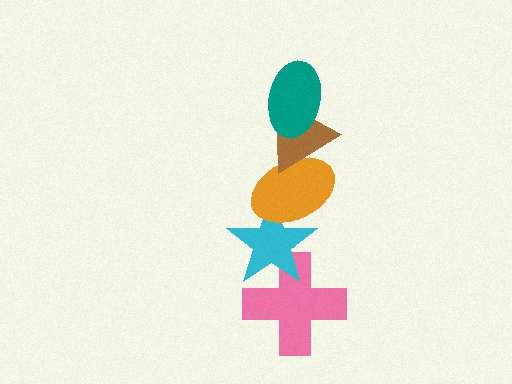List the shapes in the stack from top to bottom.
From top to bottom: the teal ellipse, the brown triangle, the orange ellipse, the cyan star, the pink cross.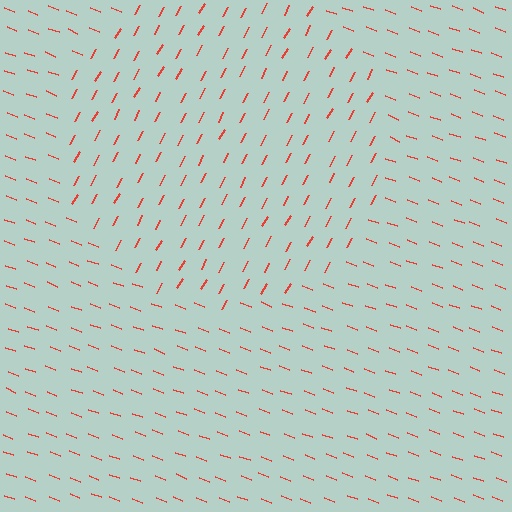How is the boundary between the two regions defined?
The boundary is defined purely by a change in line orientation (approximately 82 degrees difference). All lines are the same color and thickness.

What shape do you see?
I see a circle.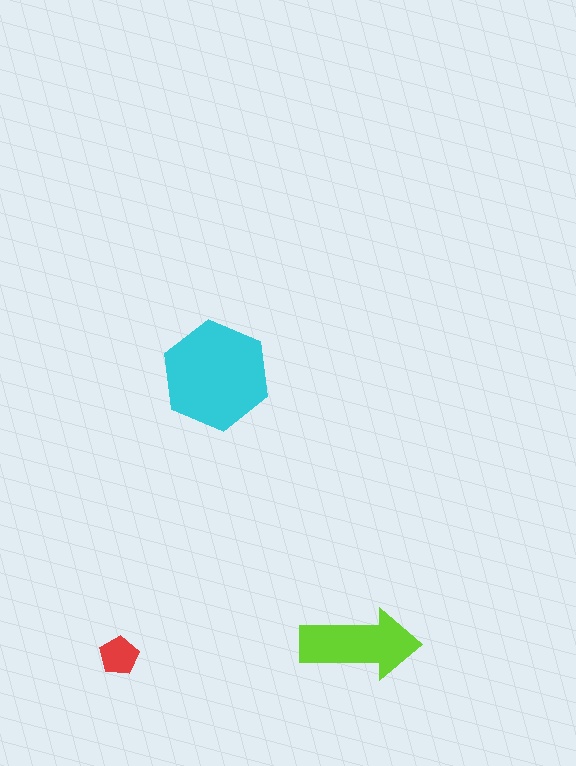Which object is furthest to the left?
The red pentagon is leftmost.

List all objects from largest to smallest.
The cyan hexagon, the lime arrow, the red pentagon.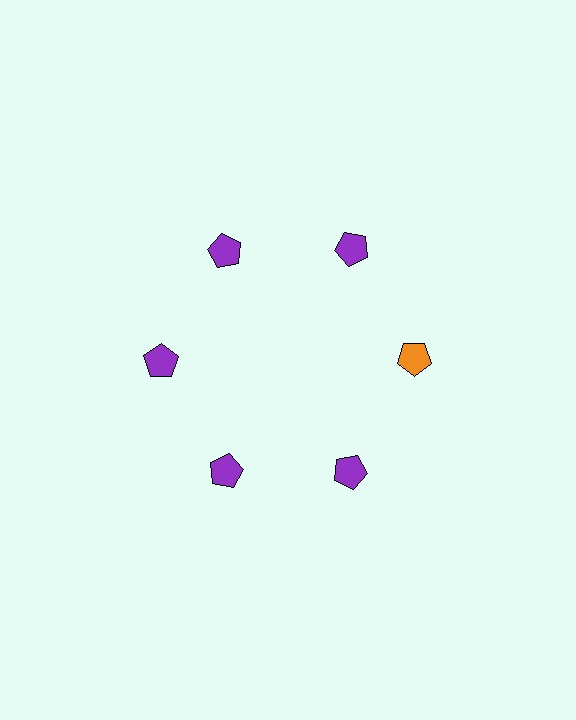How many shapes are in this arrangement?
There are 6 shapes arranged in a ring pattern.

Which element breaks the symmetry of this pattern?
The orange pentagon at roughly the 3 o'clock position breaks the symmetry. All other shapes are purple pentagons.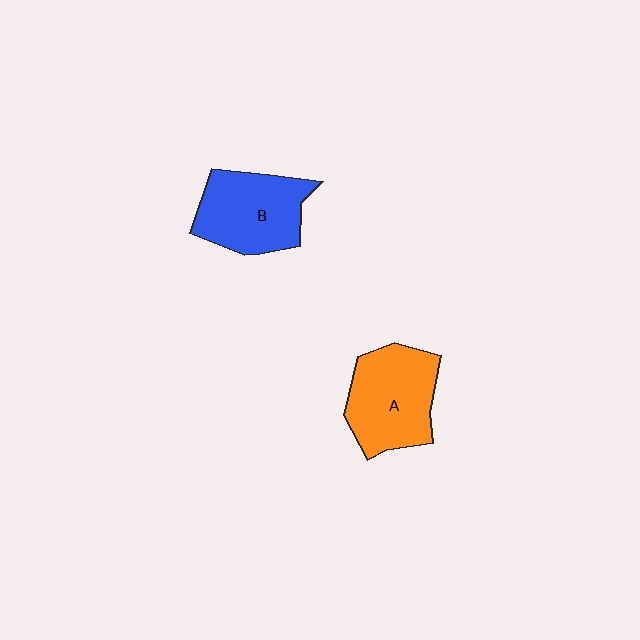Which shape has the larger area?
Shape A (orange).